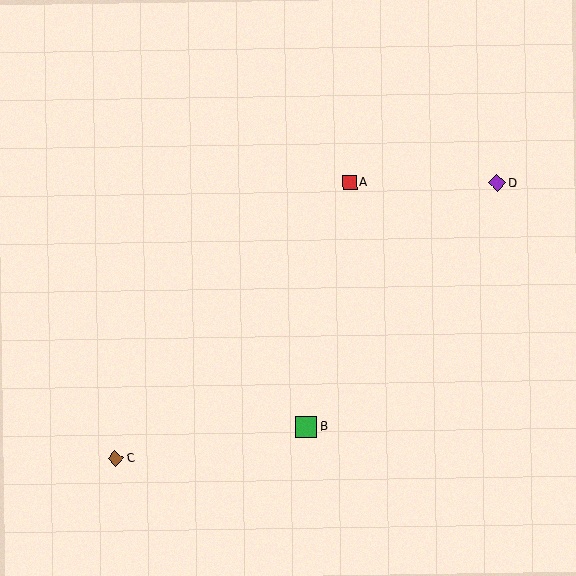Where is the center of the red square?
The center of the red square is at (350, 182).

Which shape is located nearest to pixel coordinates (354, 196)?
The red square (labeled A) at (350, 182) is nearest to that location.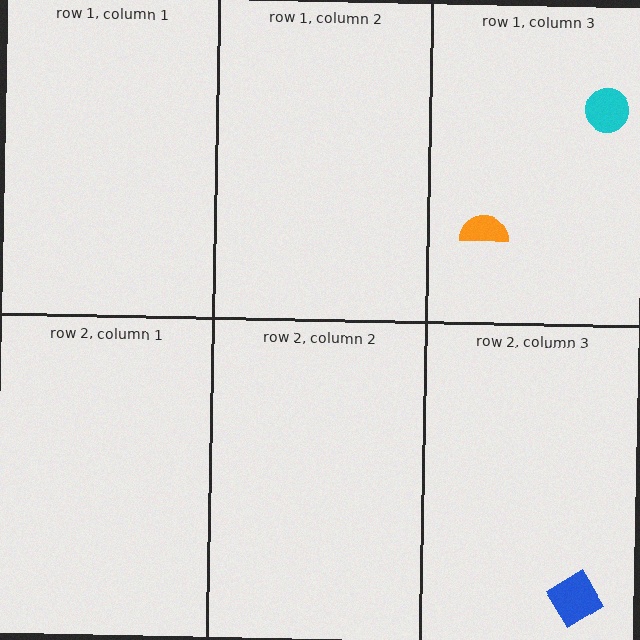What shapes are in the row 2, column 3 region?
The blue diamond.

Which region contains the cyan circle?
The row 1, column 3 region.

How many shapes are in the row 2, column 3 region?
1.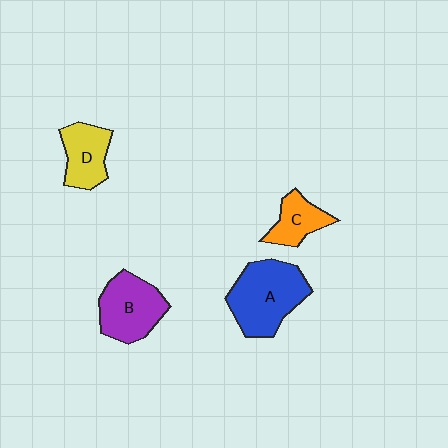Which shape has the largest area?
Shape A (blue).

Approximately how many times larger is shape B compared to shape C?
Approximately 1.7 times.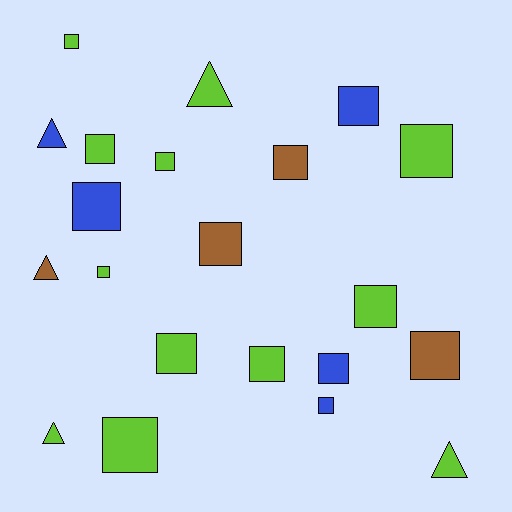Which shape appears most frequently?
Square, with 16 objects.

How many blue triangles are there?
There is 1 blue triangle.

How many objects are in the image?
There are 21 objects.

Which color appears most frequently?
Lime, with 12 objects.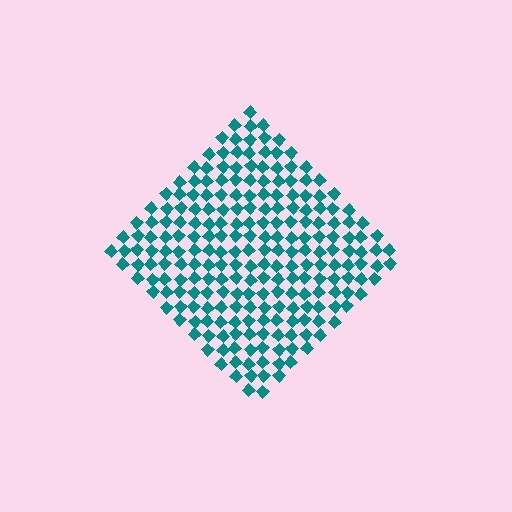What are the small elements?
The small elements are diamonds.